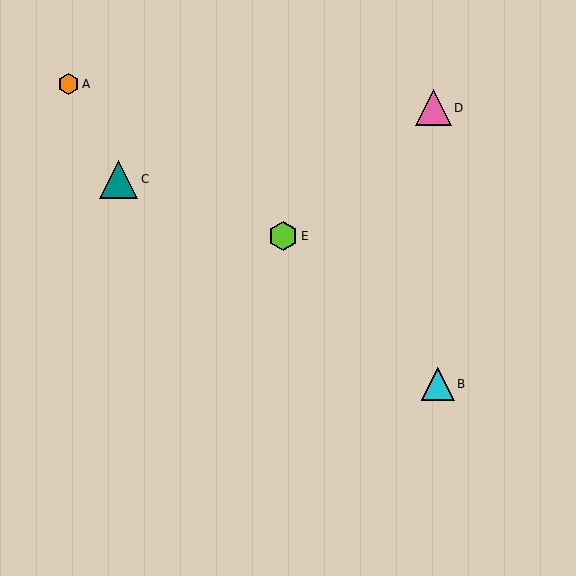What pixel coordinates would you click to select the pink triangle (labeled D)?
Click at (433, 108) to select the pink triangle D.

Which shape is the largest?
The teal triangle (labeled C) is the largest.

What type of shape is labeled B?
Shape B is a cyan triangle.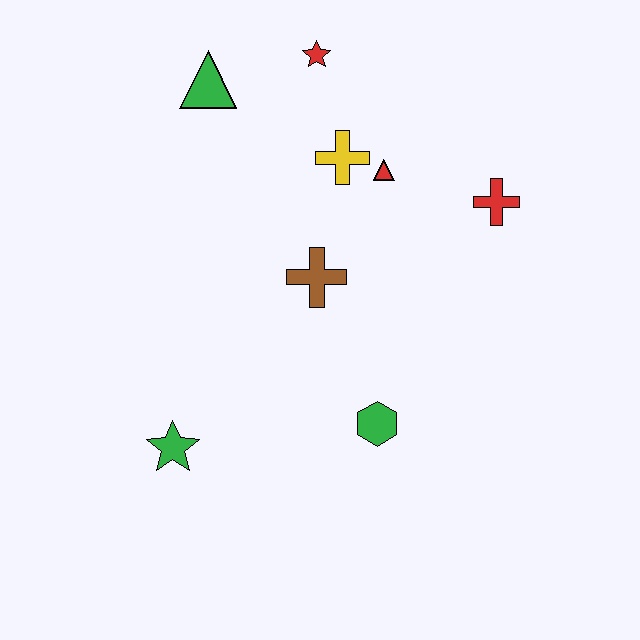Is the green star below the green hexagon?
Yes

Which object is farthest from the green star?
The red star is farthest from the green star.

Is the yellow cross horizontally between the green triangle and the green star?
No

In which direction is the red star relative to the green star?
The red star is above the green star.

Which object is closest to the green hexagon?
The brown cross is closest to the green hexagon.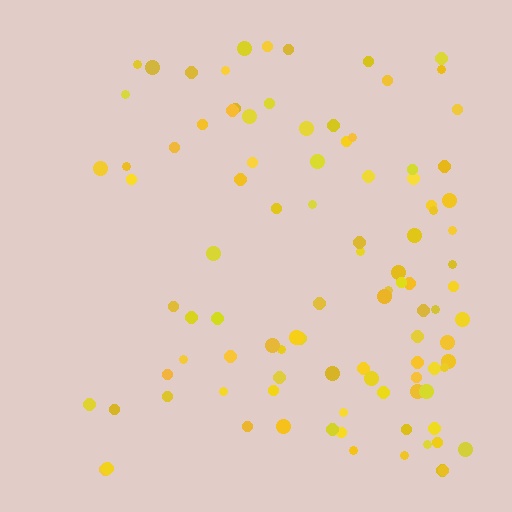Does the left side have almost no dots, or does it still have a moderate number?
Still a moderate number, just noticeably fewer than the right.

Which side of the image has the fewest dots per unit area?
The left.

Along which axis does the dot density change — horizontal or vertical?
Horizontal.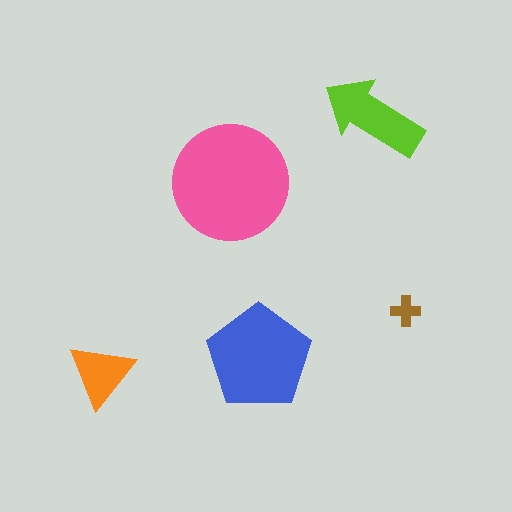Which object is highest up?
The lime arrow is topmost.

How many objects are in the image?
There are 5 objects in the image.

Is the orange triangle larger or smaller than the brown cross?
Larger.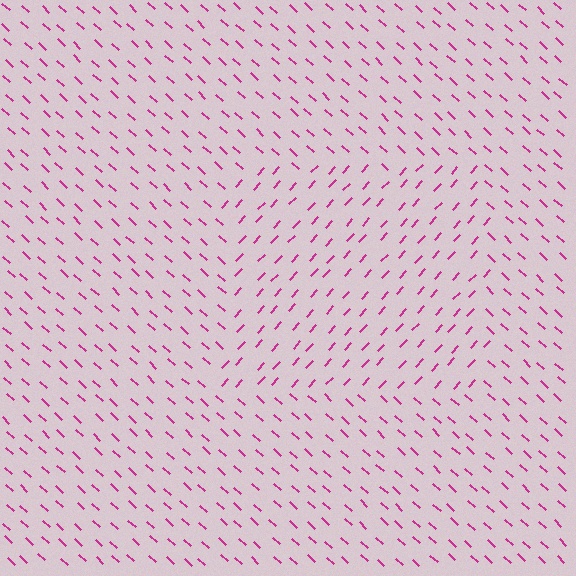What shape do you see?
I see a rectangle.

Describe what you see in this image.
The image is filled with small magenta line segments. A rectangle region in the image has lines oriented differently from the surrounding lines, creating a visible texture boundary.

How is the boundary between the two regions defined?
The boundary is defined purely by a change in line orientation (approximately 90 degrees difference). All lines are the same color and thickness.